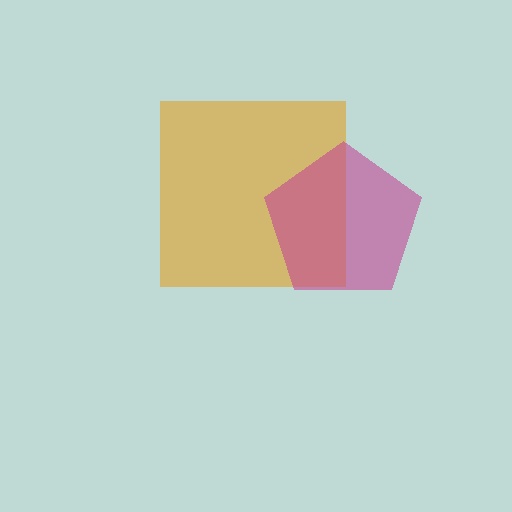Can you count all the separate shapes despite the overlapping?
Yes, there are 2 separate shapes.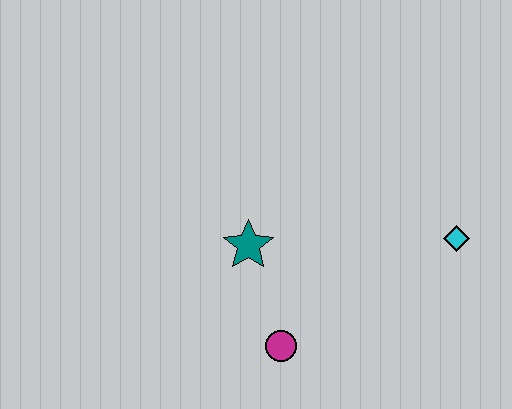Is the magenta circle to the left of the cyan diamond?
Yes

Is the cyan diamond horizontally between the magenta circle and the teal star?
No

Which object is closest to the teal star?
The magenta circle is closest to the teal star.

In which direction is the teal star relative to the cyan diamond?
The teal star is to the left of the cyan diamond.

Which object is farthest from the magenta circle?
The cyan diamond is farthest from the magenta circle.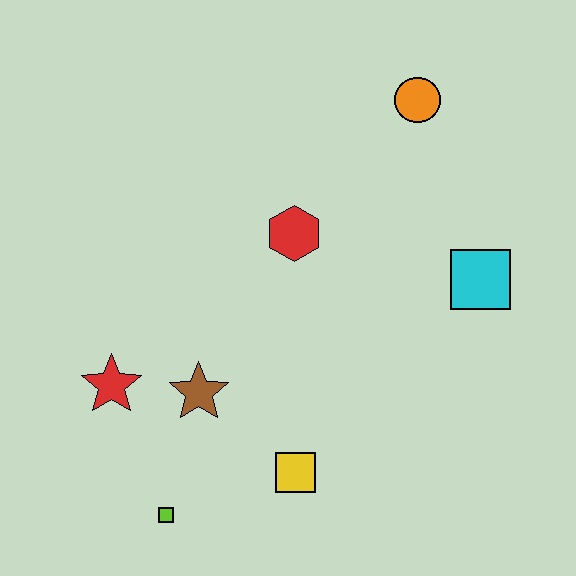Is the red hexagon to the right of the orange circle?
No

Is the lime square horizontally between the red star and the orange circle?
Yes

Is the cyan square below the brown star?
No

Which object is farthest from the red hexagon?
The lime square is farthest from the red hexagon.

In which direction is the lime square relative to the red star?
The lime square is below the red star.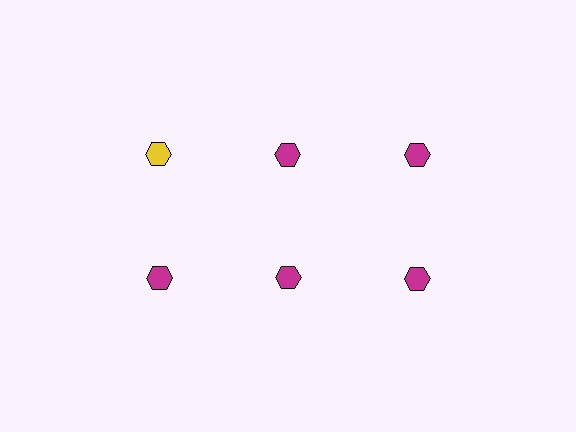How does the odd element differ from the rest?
It has a different color: yellow instead of magenta.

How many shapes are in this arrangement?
There are 6 shapes arranged in a grid pattern.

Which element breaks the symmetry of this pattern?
The yellow hexagon in the top row, leftmost column breaks the symmetry. All other shapes are magenta hexagons.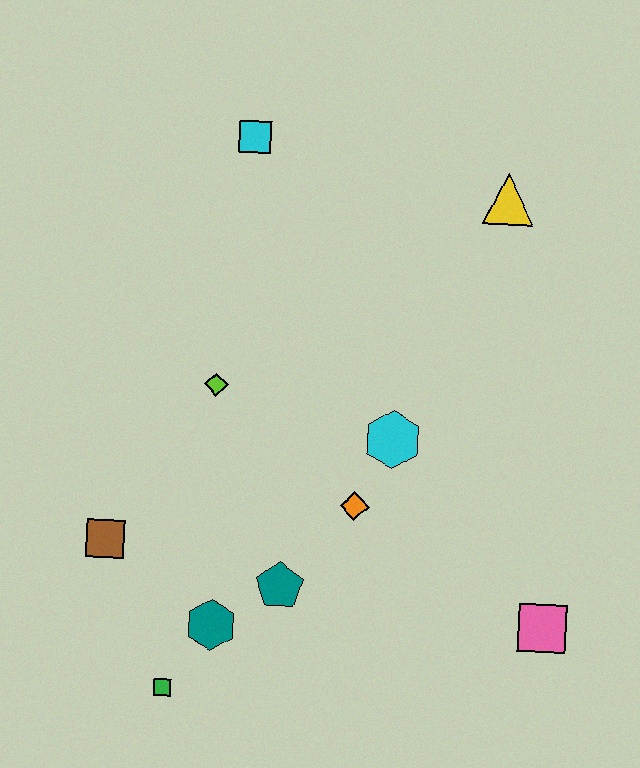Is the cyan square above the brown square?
Yes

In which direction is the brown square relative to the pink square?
The brown square is to the left of the pink square.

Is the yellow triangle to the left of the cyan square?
No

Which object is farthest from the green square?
The yellow triangle is farthest from the green square.